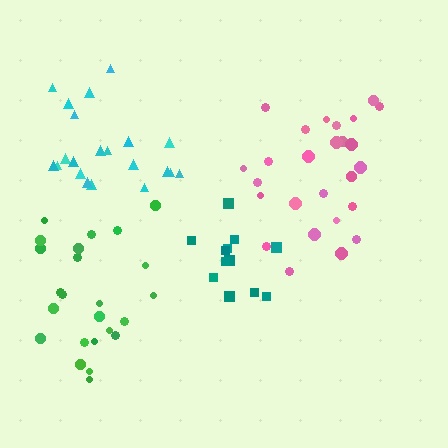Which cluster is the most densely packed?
Teal.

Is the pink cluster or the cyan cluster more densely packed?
Pink.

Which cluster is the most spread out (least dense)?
Cyan.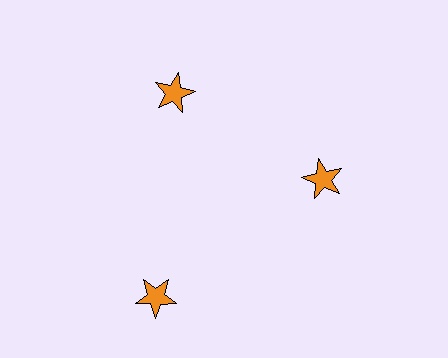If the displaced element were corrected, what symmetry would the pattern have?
It would have 3-fold rotational symmetry — the pattern would map onto itself every 120 degrees.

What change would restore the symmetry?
The symmetry would be restored by moving it inward, back onto the ring so that all 3 stars sit at equal angles and equal distance from the center.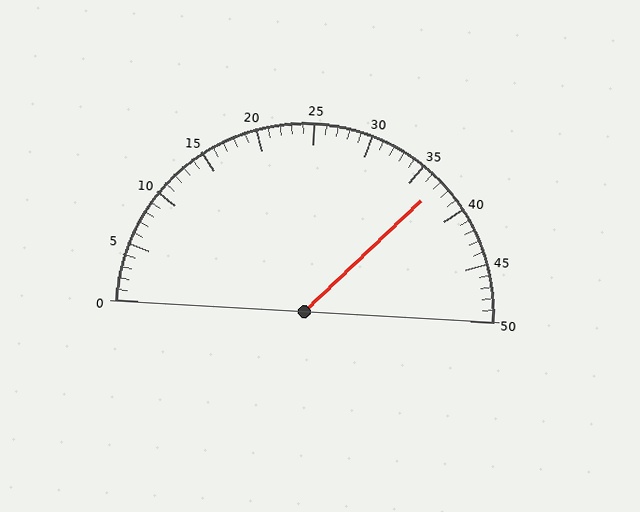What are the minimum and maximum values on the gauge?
The gauge ranges from 0 to 50.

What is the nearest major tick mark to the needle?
The nearest major tick mark is 35.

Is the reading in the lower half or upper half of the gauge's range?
The reading is in the upper half of the range (0 to 50).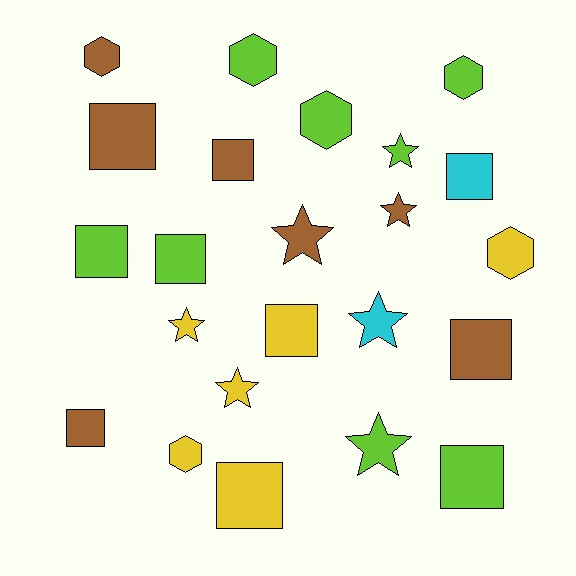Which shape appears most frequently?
Square, with 10 objects.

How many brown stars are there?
There are 2 brown stars.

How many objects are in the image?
There are 23 objects.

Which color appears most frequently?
Lime, with 8 objects.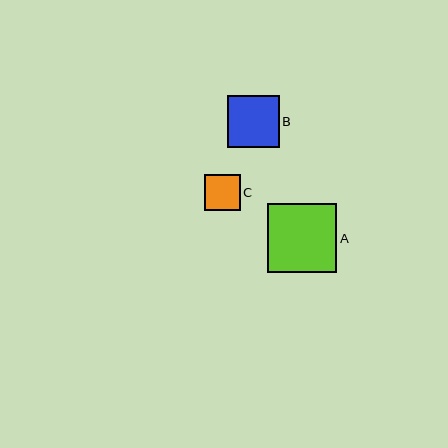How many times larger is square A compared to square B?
Square A is approximately 1.3 times the size of square B.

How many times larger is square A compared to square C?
Square A is approximately 1.9 times the size of square C.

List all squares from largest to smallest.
From largest to smallest: A, B, C.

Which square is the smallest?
Square C is the smallest with a size of approximately 36 pixels.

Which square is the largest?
Square A is the largest with a size of approximately 69 pixels.